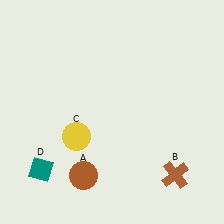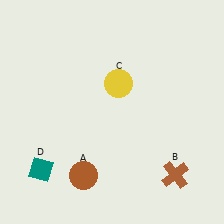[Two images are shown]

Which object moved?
The yellow circle (C) moved up.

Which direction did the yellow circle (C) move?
The yellow circle (C) moved up.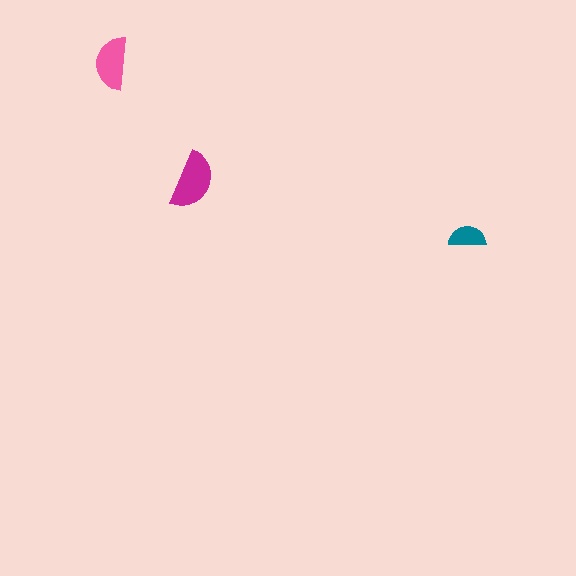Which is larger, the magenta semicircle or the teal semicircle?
The magenta one.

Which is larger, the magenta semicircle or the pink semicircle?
The magenta one.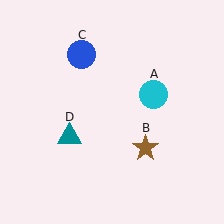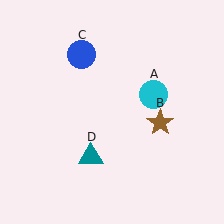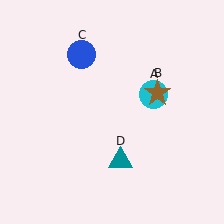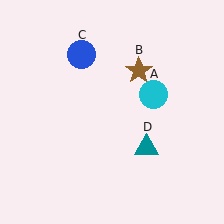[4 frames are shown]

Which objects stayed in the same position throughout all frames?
Cyan circle (object A) and blue circle (object C) remained stationary.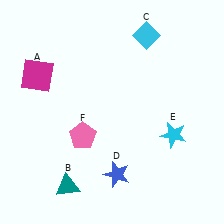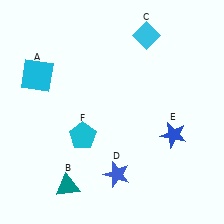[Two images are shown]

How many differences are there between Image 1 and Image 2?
There are 3 differences between the two images.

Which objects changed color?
A changed from magenta to cyan. E changed from cyan to blue. F changed from pink to cyan.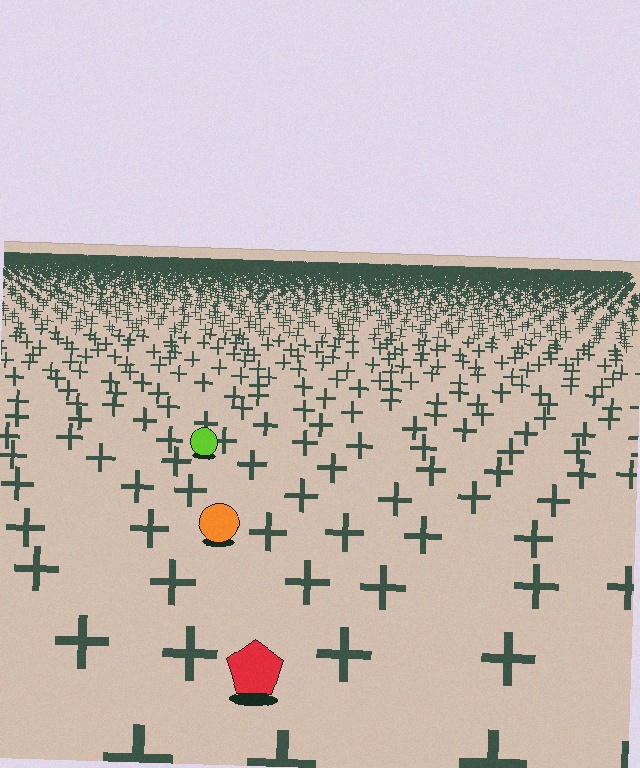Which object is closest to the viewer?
The red pentagon is closest. The texture marks near it are larger and more spread out.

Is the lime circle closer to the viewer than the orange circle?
No. The orange circle is closer — you can tell from the texture gradient: the ground texture is coarser near it.